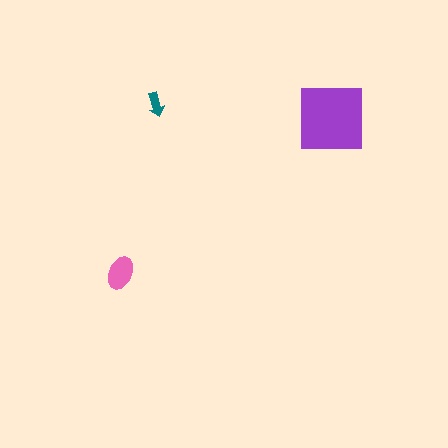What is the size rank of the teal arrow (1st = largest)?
3rd.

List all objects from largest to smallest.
The purple square, the pink ellipse, the teal arrow.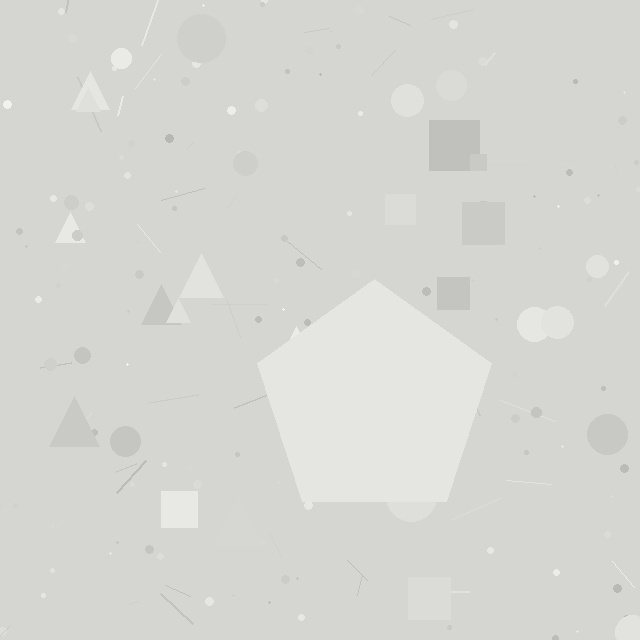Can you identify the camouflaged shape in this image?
The camouflaged shape is a pentagon.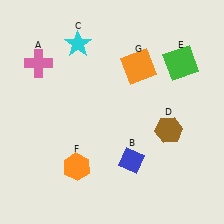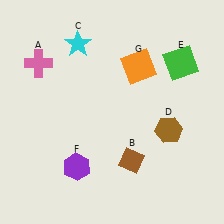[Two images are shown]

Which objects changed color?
B changed from blue to brown. F changed from orange to purple.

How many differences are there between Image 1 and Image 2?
There are 2 differences between the two images.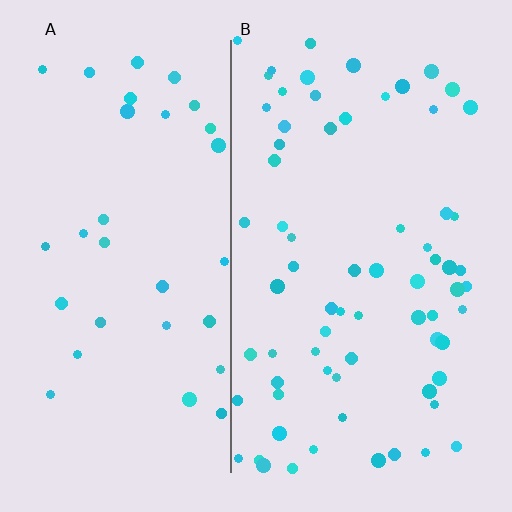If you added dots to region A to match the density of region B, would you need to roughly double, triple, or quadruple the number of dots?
Approximately double.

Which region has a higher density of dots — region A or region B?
B (the right).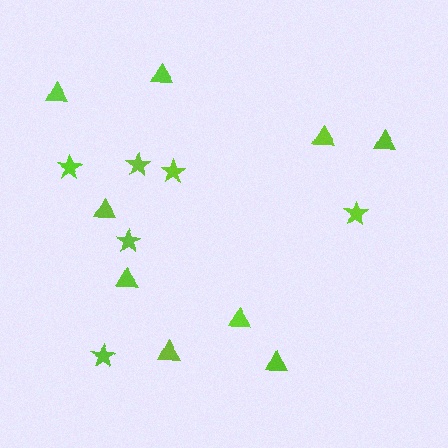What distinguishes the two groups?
There are 2 groups: one group of triangles (9) and one group of stars (6).